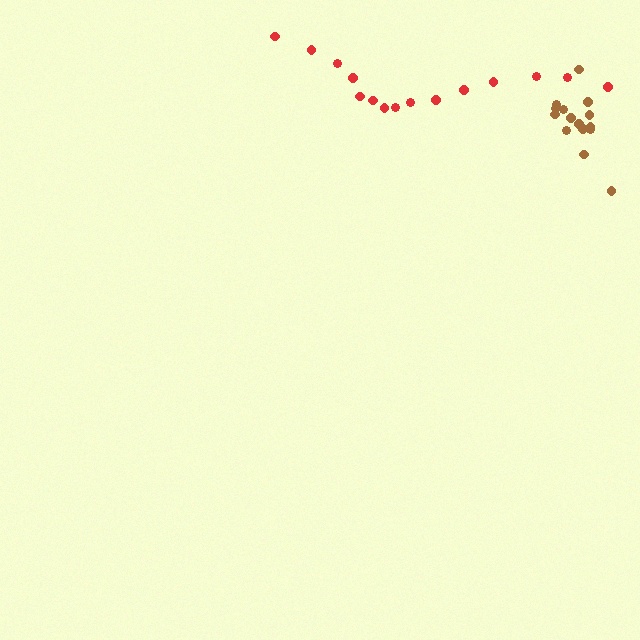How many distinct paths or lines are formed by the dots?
There are 2 distinct paths.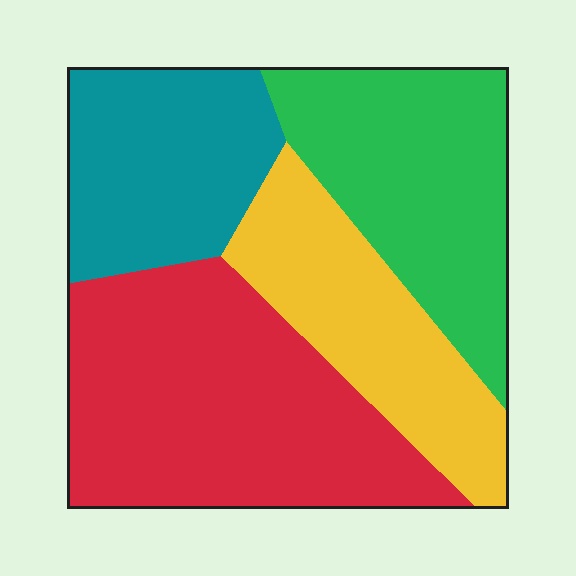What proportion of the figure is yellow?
Yellow covers roughly 20% of the figure.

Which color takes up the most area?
Red, at roughly 35%.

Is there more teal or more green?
Green.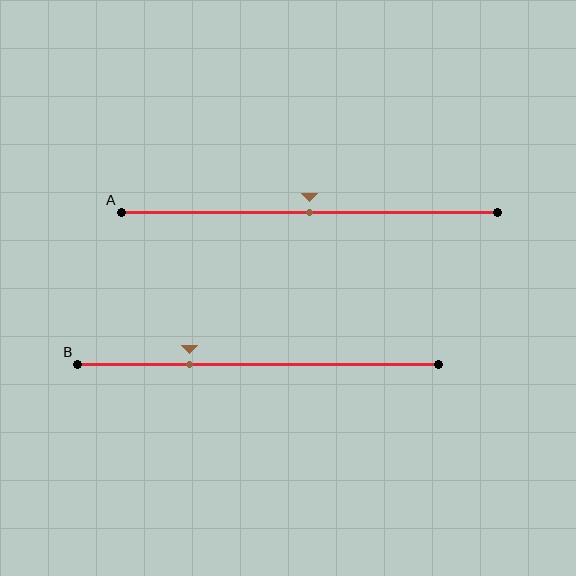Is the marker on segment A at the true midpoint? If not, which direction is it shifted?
Yes, the marker on segment A is at the true midpoint.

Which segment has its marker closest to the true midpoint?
Segment A has its marker closest to the true midpoint.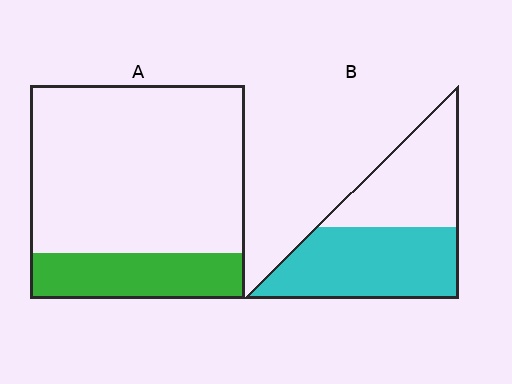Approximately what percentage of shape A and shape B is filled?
A is approximately 20% and B is approximately 55%.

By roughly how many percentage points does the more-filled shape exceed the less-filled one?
By roughly 35 percentage points (B over A).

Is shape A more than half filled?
No.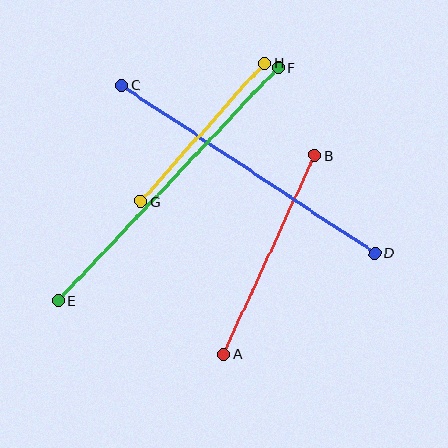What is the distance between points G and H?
The distance is approximately 185 pixels.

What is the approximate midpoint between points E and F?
The midpoint is at approximately (168, 184) pixels.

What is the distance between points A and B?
The distance is approximately 219 pixels.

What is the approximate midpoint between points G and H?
The midpoint is at approximately (203, 132) pixels.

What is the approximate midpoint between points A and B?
The midpoint is at approximately (269, 255) pixels.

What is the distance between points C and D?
The distance is approximately 303 pixels.